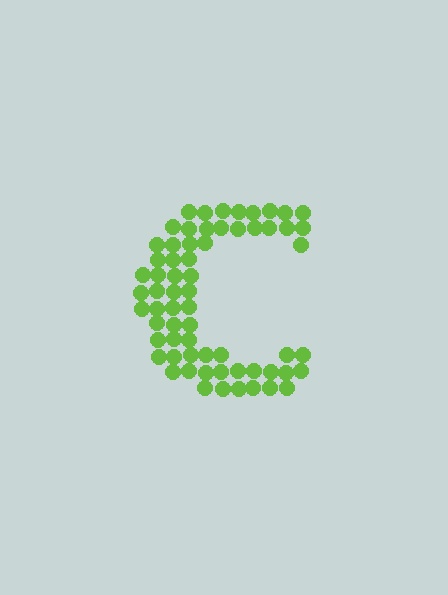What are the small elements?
The small elements are circles.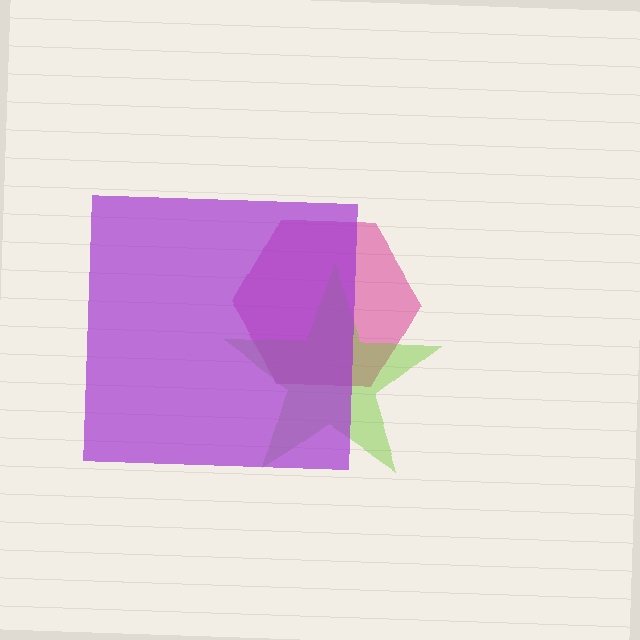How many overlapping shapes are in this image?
There are 3 overlapping shapes in the image.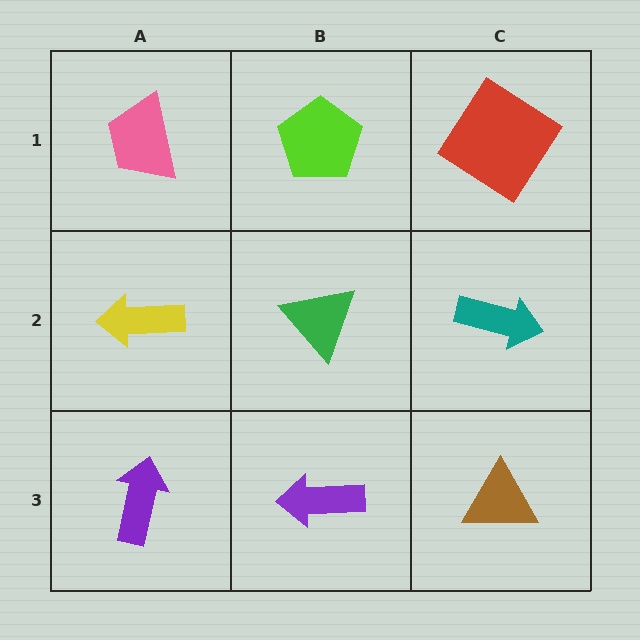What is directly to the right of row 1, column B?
A red diamond.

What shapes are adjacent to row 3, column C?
A teal arrow (row 2, column C), a purple arrow (row 3, column B).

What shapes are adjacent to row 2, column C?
A red diamond (row 1, column C), a brown triangle (row 3, column C), a green triangle (row 2, column B).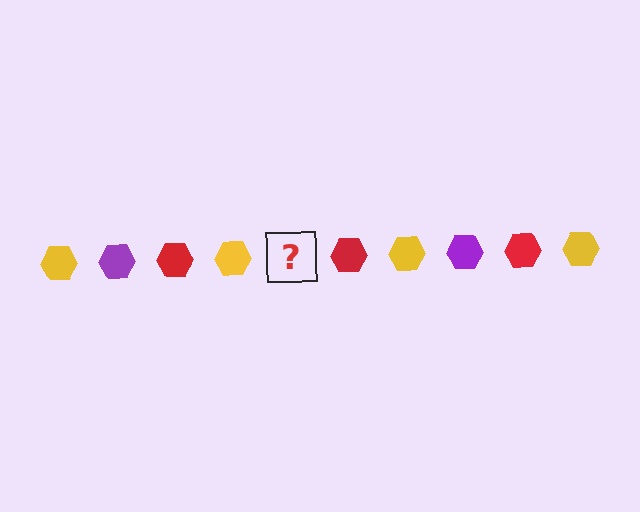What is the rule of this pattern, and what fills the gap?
The rule is that the pattern cycles through yellow, purple, red hexagons. The gap should be filled with a purple hexagon.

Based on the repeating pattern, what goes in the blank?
The blank should be a purple hexagon.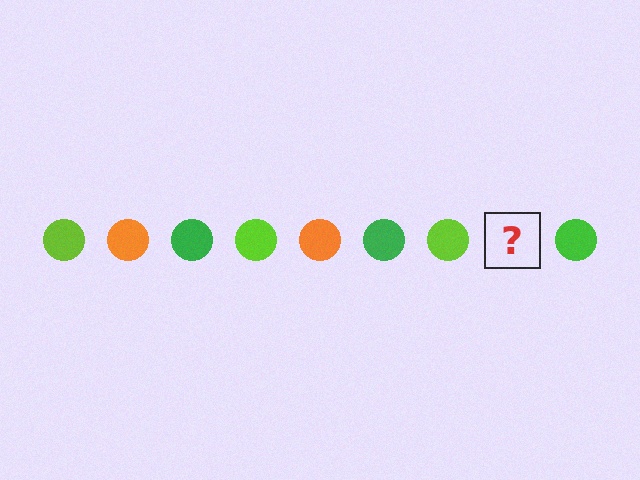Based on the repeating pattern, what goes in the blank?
The blank should be an orange circle.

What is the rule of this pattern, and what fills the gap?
The rule is that the pattern cycles through lime, orange, green circles. The gap should be filled with an orange circle.